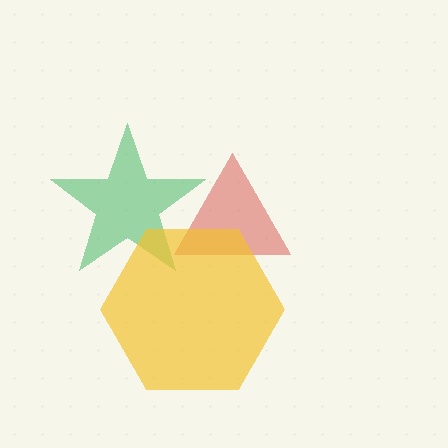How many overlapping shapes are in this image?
There are 3 overlapping shapes in the image.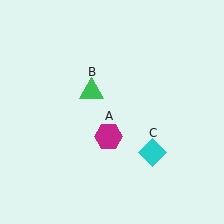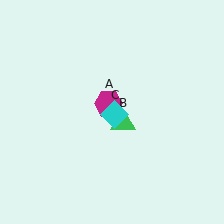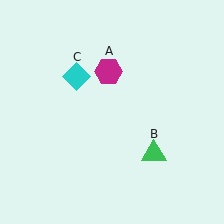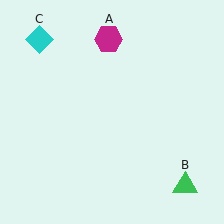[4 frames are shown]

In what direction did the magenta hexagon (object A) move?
The magenta hexagon (object A) moved up.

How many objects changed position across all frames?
3 objects changed position: magenta hexagon (object A), green triangle (object B), cyan diamond (object C).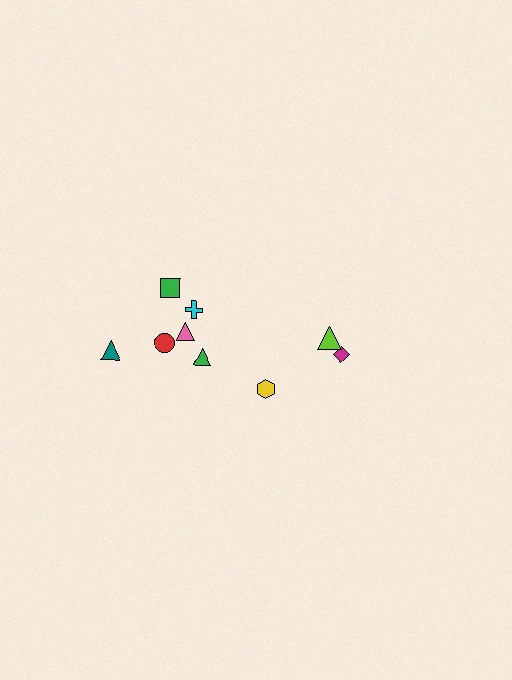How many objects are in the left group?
There are 6 objects.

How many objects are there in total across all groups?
There are 9 objects.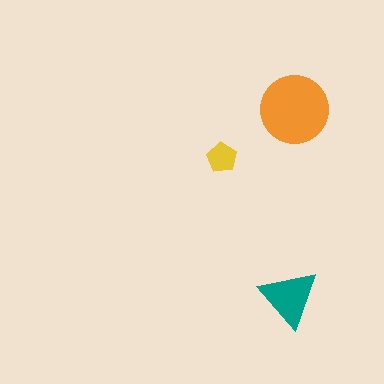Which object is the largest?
The orange circle.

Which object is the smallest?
The yellow pentagon.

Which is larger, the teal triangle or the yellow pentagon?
The teal triangle.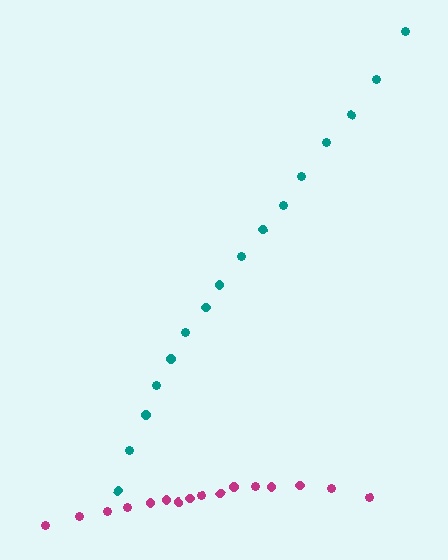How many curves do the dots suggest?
There are 2 distinct paths.